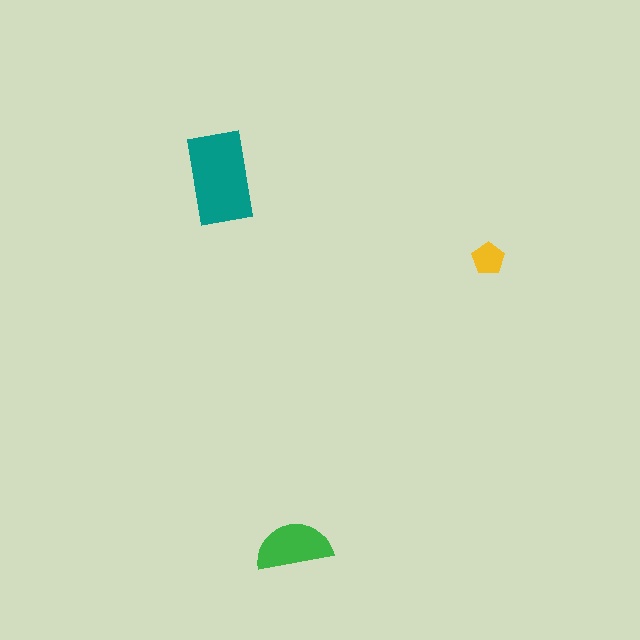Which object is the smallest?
The yellow pentagon.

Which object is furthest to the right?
The yellow pentagon is rightmost.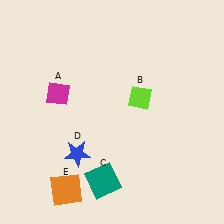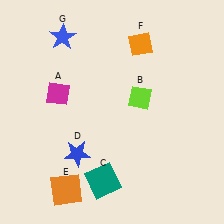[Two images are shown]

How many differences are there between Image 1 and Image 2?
There are 2 differences between the two images.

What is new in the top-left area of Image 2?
A blue star (G) was added in the top-left area of Image 2.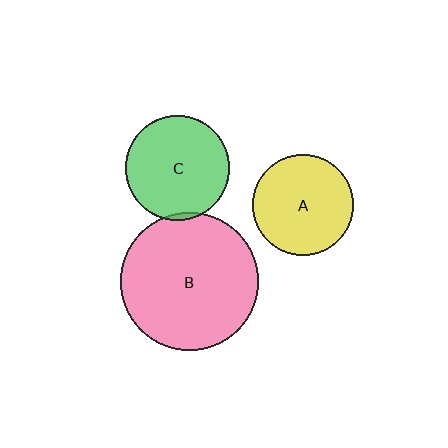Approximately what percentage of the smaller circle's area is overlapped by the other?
Approximately 5%.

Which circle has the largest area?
Circle B (pink).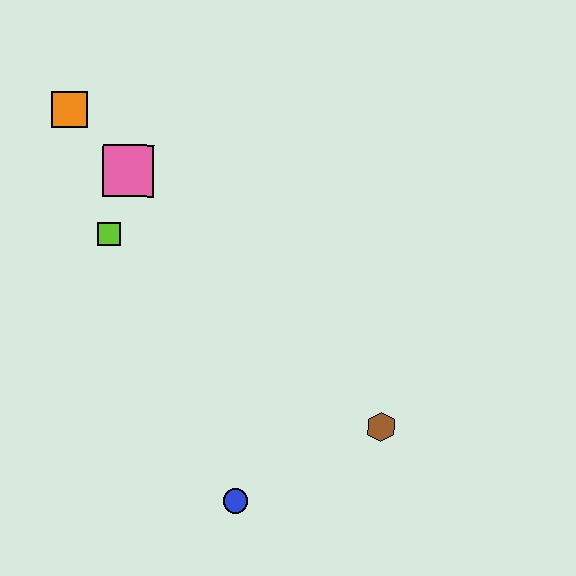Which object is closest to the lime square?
The pink square is closest to the lime square.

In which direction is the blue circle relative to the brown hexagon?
The blue circle is to the left of the brown hexagon.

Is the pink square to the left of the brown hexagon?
Yes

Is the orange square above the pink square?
Yes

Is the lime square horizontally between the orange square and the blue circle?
Yes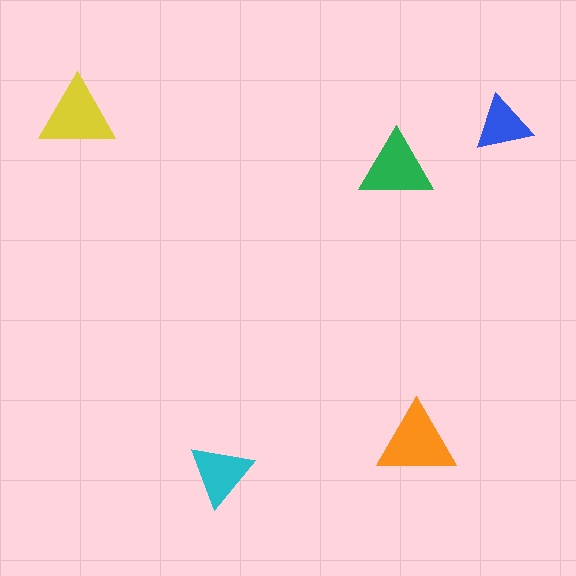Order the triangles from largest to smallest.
the orange one, the yellow one, the green one, the cyan one, the blue one.